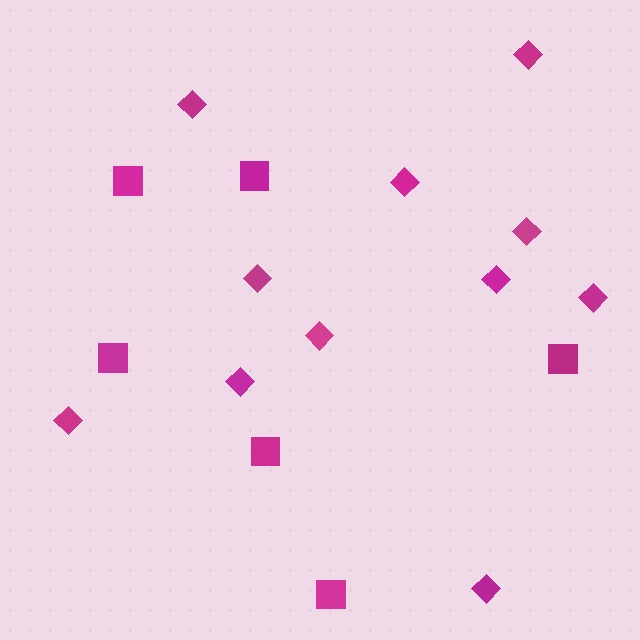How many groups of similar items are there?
There are 2 groups: one group of diamonds (11) and one group of squares (6).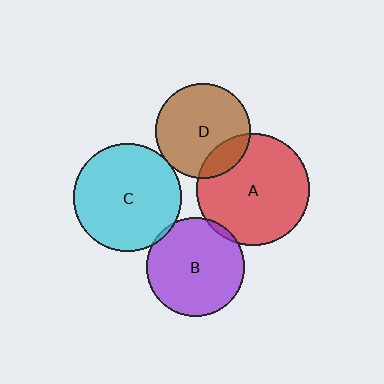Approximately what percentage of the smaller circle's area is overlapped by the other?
Approximately 20%.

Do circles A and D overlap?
Yes.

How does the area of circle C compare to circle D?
Approximately 1.3 times.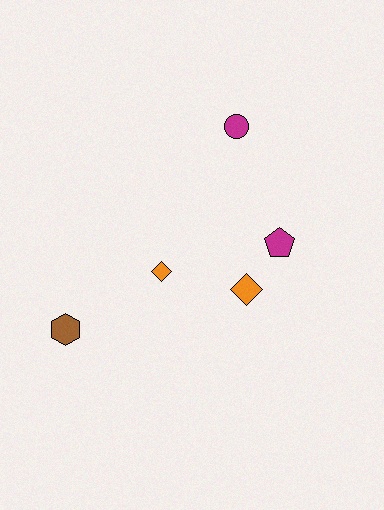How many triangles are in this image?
There are no triangles.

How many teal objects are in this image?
There are no teal objects.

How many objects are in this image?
There are 5 objects.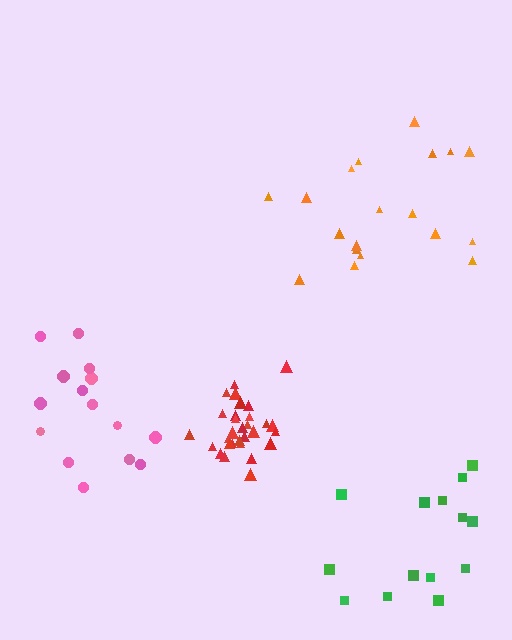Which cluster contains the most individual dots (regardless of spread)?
Red (30).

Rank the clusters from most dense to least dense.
red, pink, green, orange.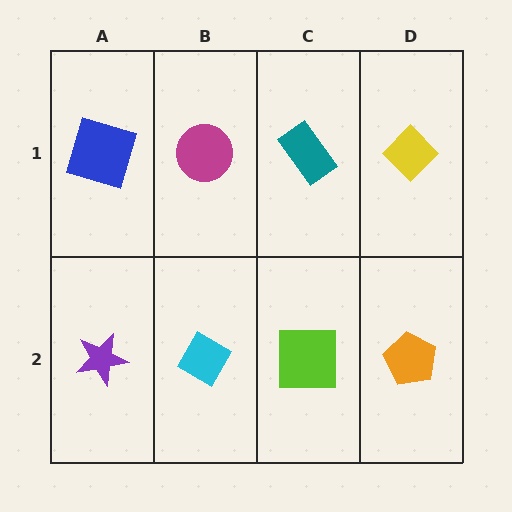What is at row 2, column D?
An orange pentagon.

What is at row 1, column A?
A blue square.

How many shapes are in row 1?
4 shapes.